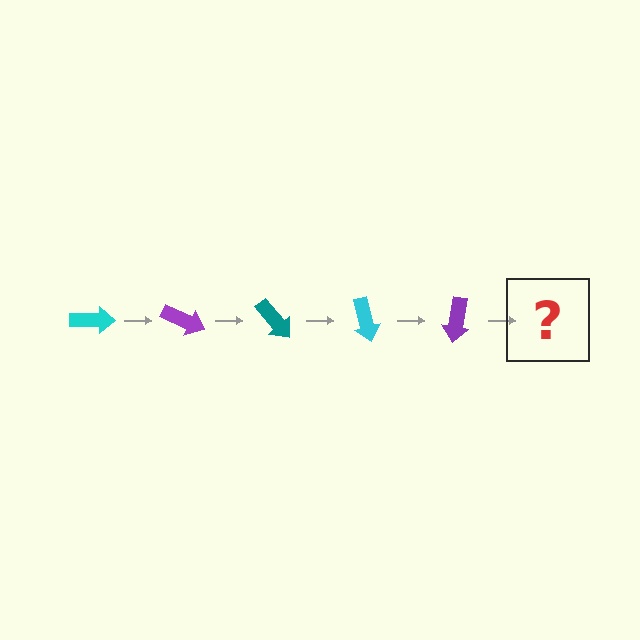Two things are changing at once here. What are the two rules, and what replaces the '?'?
The two rules are that it rotates 25 degrees each step and the color cycles through cyan, purple, and teal. The '?' should be a teal arrow, rotated 125 degrees from the start.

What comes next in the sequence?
The next element should be a teal arrow, rotated 125 degrees from the start.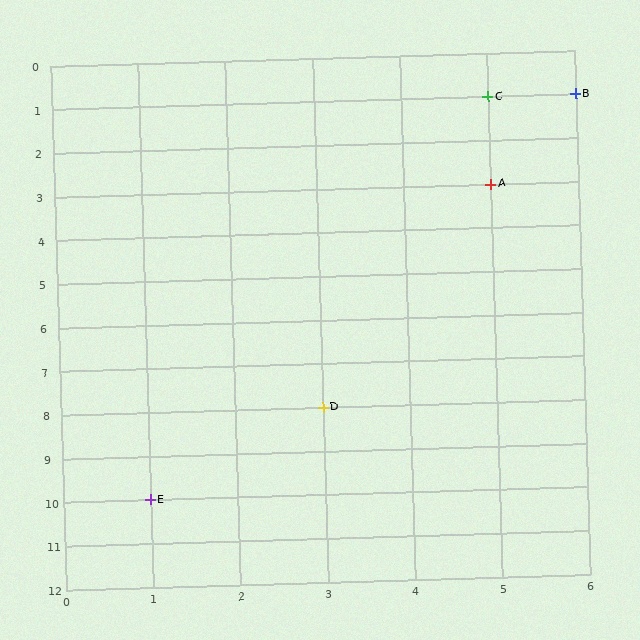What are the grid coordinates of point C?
Point C is at grid coordinates (5, 1).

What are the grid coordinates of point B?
Point B is at grid coordinates (6, 1).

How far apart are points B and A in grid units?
Points B and A are 1 column and 2 rows apart (about 2.2 grid units diagonally).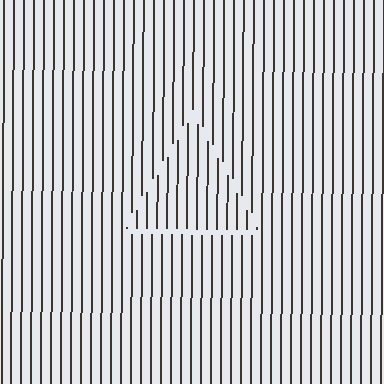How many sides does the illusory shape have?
3 sides — the line-ends trace a triangle.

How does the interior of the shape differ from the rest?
The interior of the shape contains the same grating, shifted by half a period — the contour is defined by the phase discontinuity where line-ends from the inner and outer gratings abut.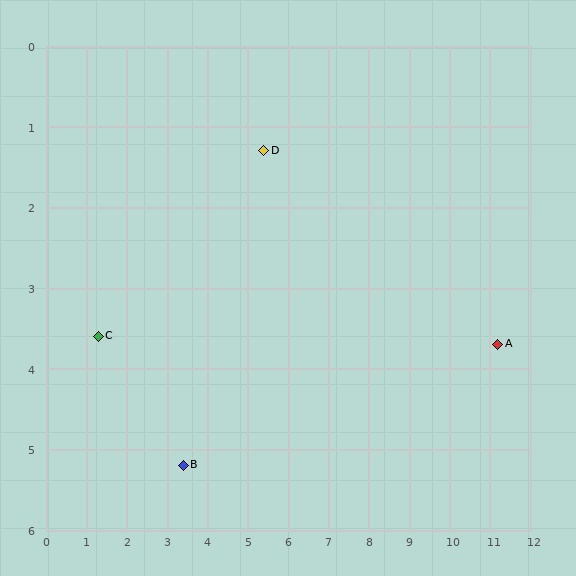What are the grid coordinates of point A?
Point A is at approximately (11.2, 3.7).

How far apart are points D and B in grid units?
Points D and B are about 4.4 grid units apart.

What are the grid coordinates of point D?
Point D is at approximately (5.4, 1.3).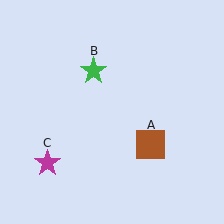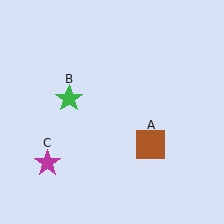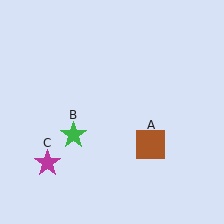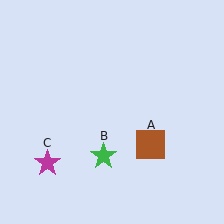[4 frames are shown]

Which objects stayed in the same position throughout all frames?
Brown square (object A) and magenta star (object C) remained stationary.